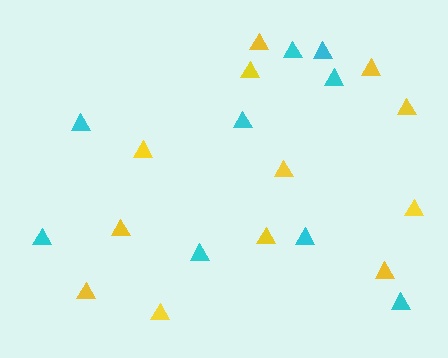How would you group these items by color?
There are 2 groups: one group of yellow triangles (12) and one group of cyan triangles (9).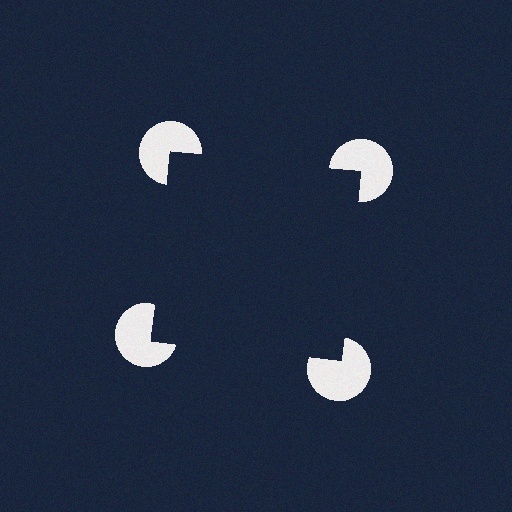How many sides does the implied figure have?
4 sides.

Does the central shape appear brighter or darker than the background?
It typically appears slightly darker than the background, even though no actual brightness change is drawn.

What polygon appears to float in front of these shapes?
An illusory square — its edges are inferred from the aligned wedge cuts in the pac-man discs, not physically drawn.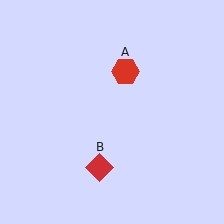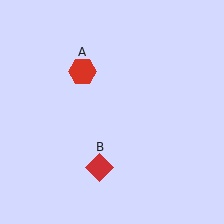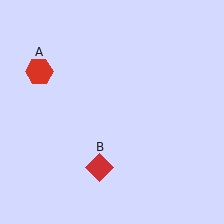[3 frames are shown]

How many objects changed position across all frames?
1 object changed position: red hexagon (object A).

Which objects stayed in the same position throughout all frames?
Red diamond (object B) remained stationary.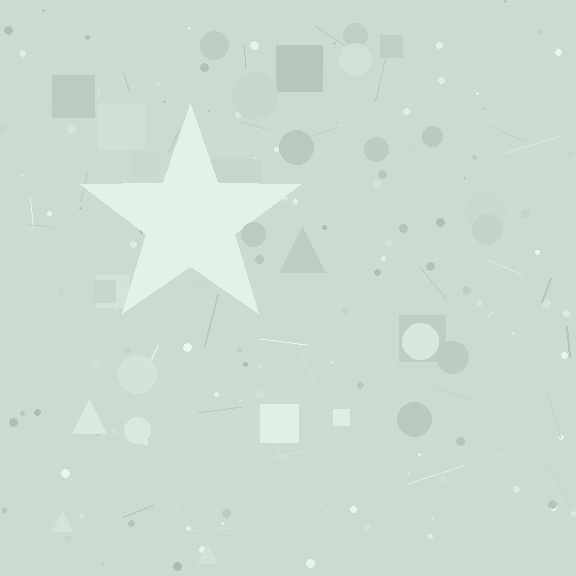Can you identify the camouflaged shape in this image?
The camouflaged shape is a star.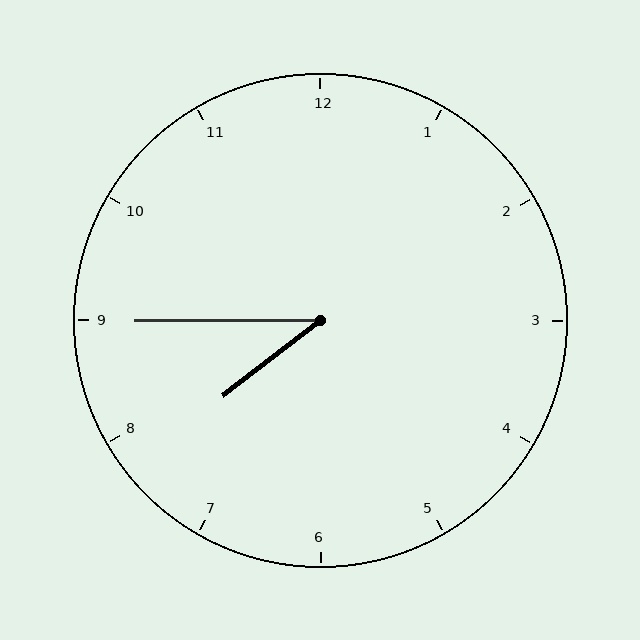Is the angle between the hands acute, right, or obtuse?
It is acute.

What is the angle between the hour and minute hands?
Approximately 38 degrees.